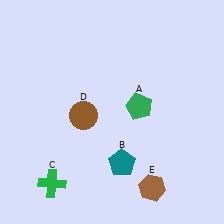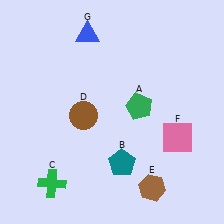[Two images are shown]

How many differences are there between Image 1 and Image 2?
There are 2 differences between the two images.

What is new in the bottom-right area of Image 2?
A pink square (F) was added in the bottom-right area of Image 2.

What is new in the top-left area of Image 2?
A blue triangle (G) was added in the top-left area of Image 2.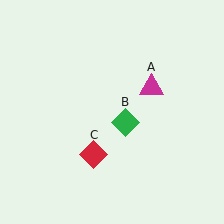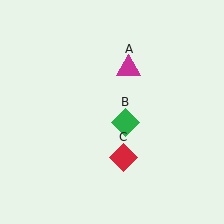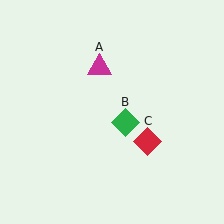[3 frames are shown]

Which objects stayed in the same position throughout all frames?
Green diamond (object B) remained stationary.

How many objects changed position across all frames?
2 objects changed position: magenta triangle (object A), red diamond (object C).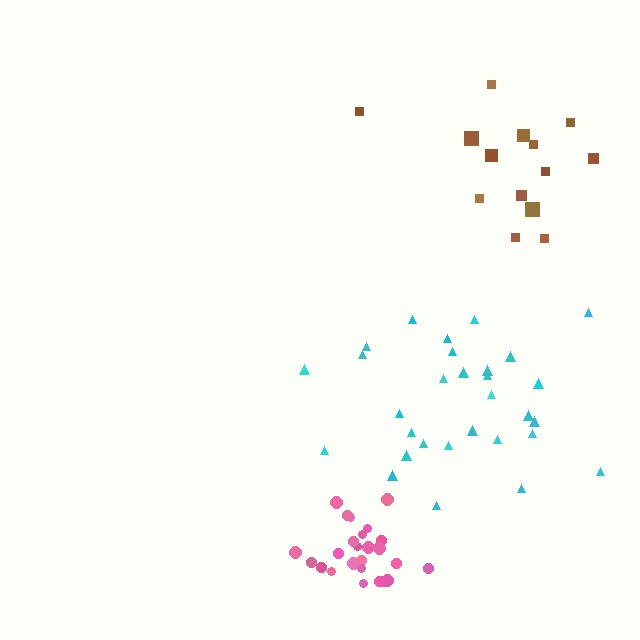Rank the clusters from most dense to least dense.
pink, cyan, brown.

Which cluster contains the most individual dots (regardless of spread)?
Cyan (30).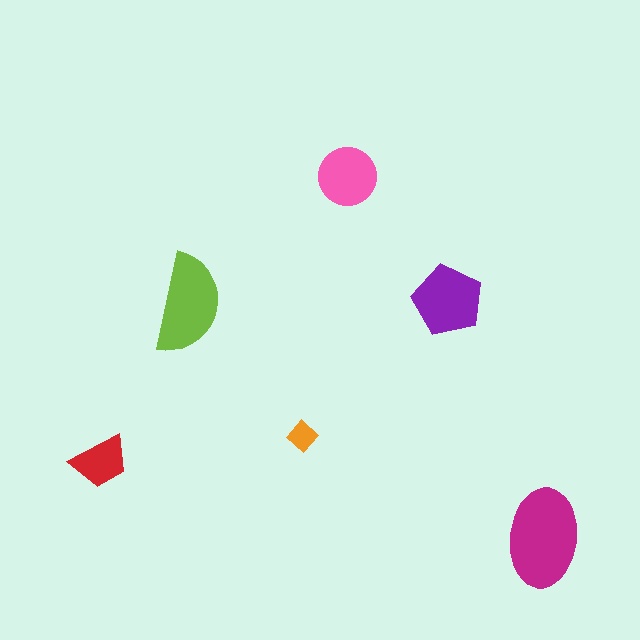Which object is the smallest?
The orange diamond.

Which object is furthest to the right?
The magenta ellipse is rightmost.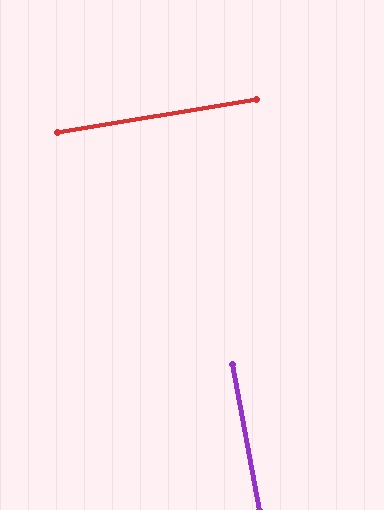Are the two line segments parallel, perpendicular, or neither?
Perpendicular — they meet at approximately 89°.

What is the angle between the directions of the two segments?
Approximately 89 degrees.